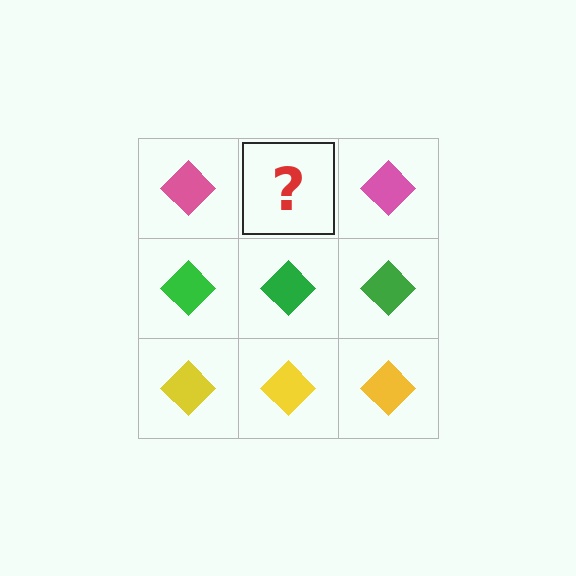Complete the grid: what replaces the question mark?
The question mark should be replaced with a pink diamond.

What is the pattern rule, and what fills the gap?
The rule is that each row has a consistent color. The gap should be filled with a pink diamond.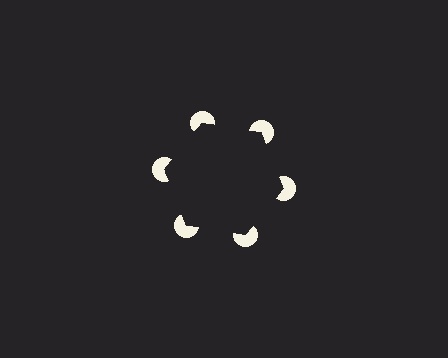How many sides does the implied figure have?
6 sides.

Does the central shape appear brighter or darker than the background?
It typically appears slightly darker than the background, even though no actual brightness change is drawn.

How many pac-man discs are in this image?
There are 6 — one at each vertex of the illusory hexagon.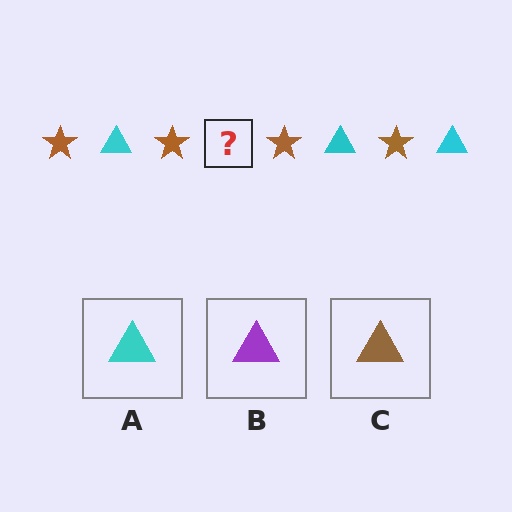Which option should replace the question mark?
Option A.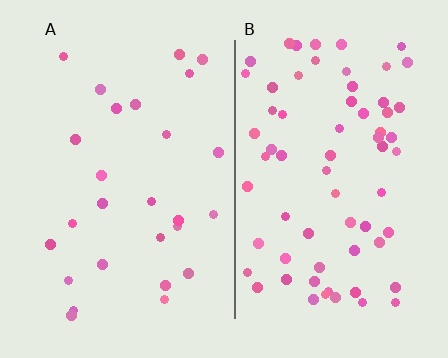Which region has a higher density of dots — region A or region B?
B (the right).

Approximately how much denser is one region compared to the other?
Approximately 2.5× — region B over region A.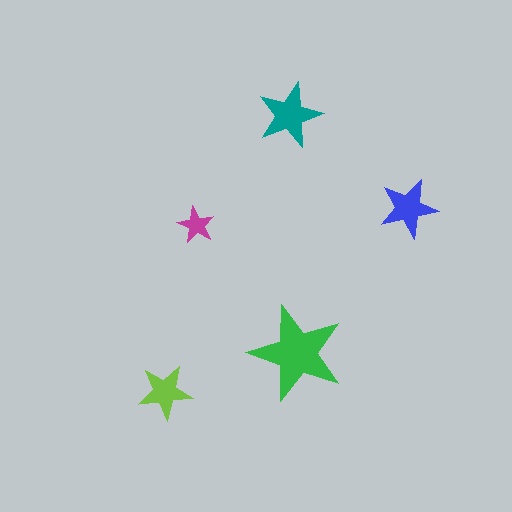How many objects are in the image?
There are 5 objects in the image.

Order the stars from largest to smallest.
the green one, the teal one, the blue one, the lime one, the magenta one.